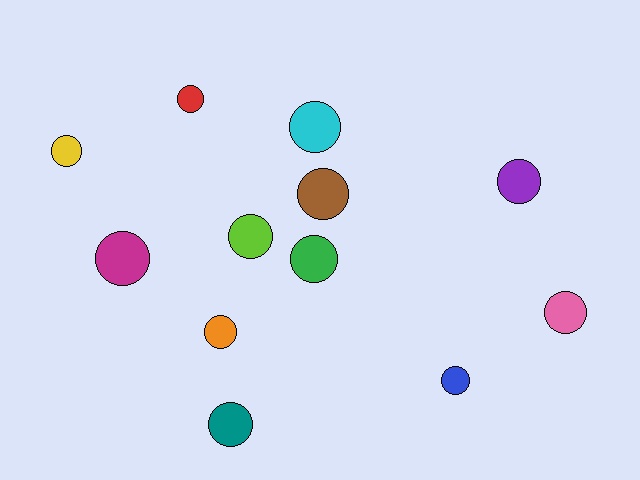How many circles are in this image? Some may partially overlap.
There are 12 circles.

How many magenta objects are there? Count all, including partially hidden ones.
There is 1 magenta object.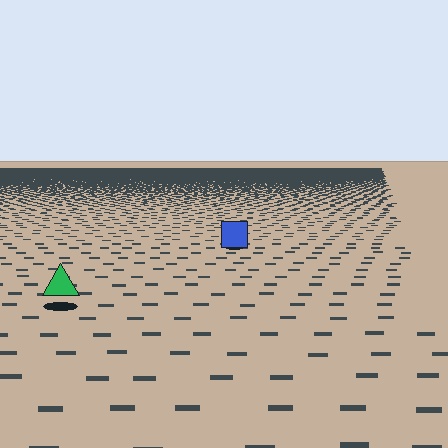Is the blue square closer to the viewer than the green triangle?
No. The green triangle is closer — you can tell from the texture gradient: the ground texture is coarser near it.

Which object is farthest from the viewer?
The blue square is farthest from the viewer. It appears smaller and the ground texture around it is denser.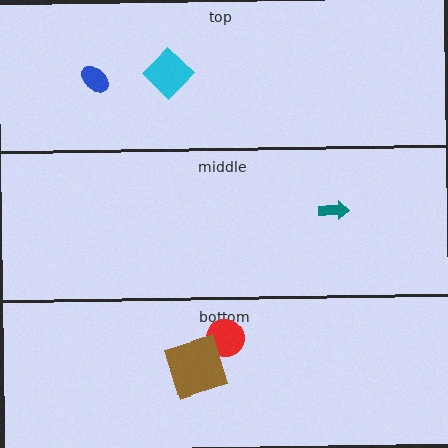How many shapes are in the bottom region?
2.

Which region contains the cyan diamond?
The top region.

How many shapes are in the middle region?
1.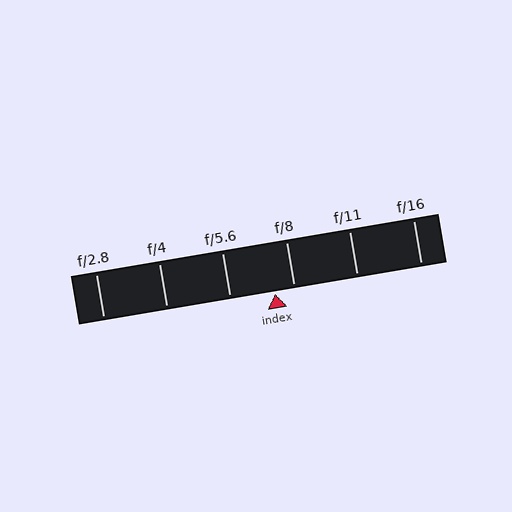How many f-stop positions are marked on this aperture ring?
There are 6 f-stop positions marked.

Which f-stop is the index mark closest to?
The index mark is closest to f/8.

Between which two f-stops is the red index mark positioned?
The index mark is between f/5.6 and f/8.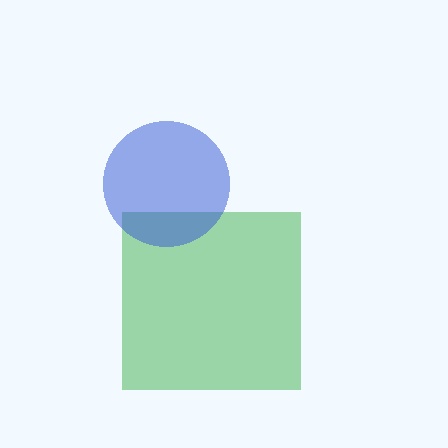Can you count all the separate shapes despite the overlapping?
Yes, there are 2 separate shapes.